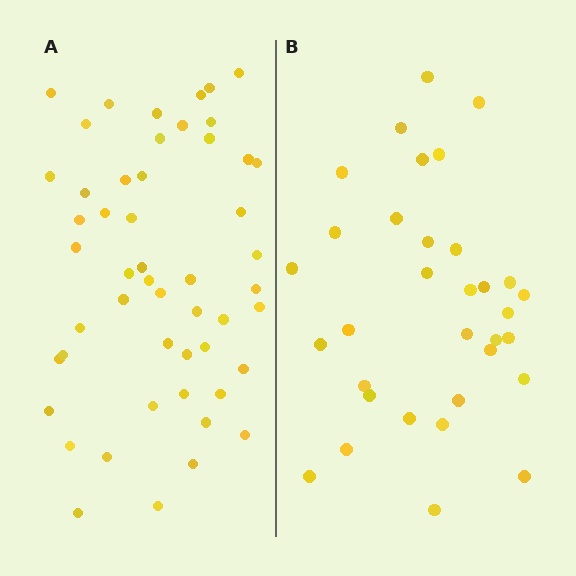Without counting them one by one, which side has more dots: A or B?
Region A (the left region) has more dots.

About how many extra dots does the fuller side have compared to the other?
Region A has approximately 20 more dots than region B.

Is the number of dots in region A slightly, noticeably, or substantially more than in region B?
Region A has substantially more. The ratio is roughly 1.5 to 1.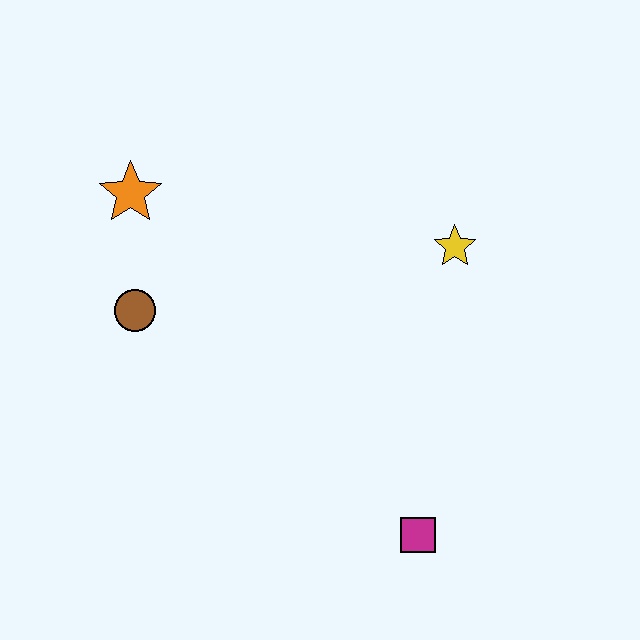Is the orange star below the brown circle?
No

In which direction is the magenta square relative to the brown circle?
The magenta square is to the right of the brown circle.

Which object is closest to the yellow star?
The magenta square is closest to the yellow star.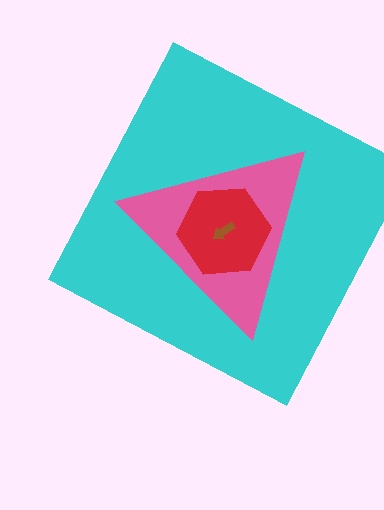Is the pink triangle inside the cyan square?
Yes.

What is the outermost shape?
The cyan square.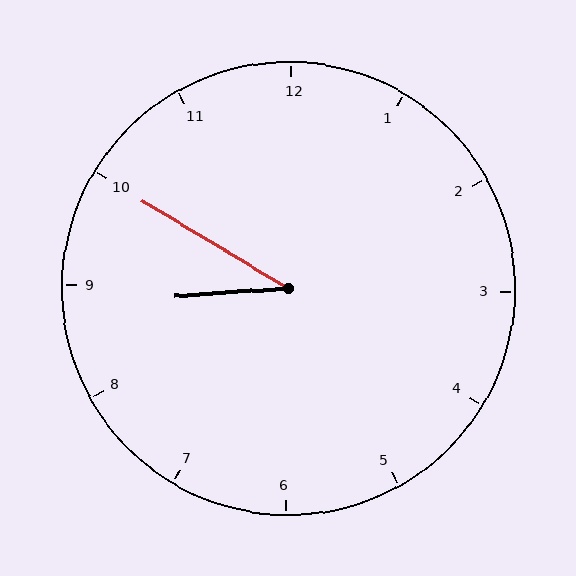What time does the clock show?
8:50.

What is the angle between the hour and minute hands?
Approximately 35 degrees.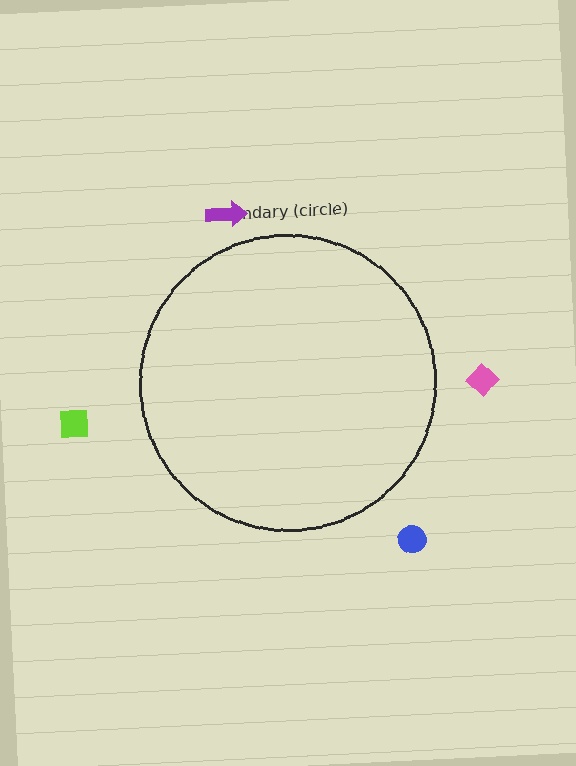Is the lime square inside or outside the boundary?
Outside.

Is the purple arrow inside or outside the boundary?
Outside.